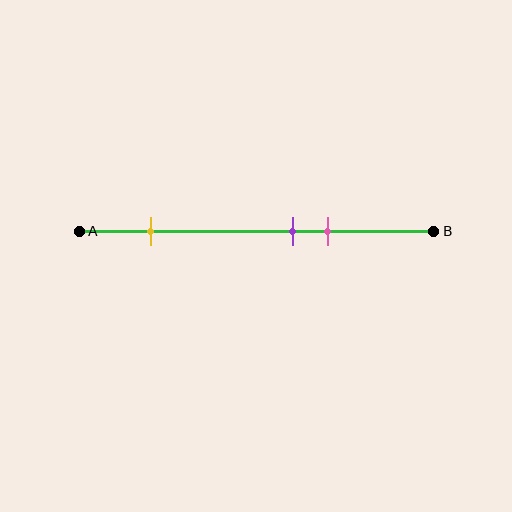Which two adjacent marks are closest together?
The purple and pink marks are the closest adjacent pair.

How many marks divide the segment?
There are 3 marks dividing the segment.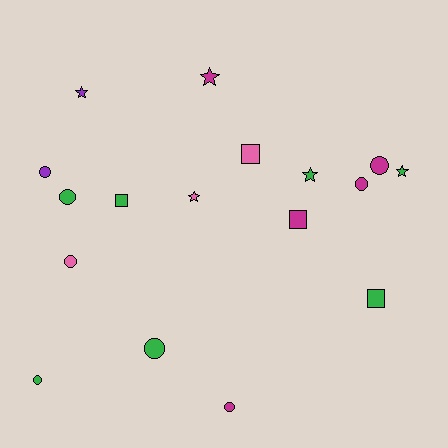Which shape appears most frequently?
Circle, with 8 objects.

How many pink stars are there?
There is 1 pink star.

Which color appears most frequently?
Green, with 7 objects.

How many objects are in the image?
There are 17 objects.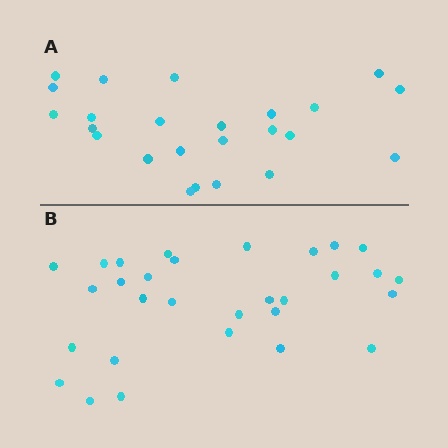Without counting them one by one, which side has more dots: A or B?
Region B (the bottom region) has more dots.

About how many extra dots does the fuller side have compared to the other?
Region B has about 6 more dots than region A.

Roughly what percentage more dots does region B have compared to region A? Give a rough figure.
About 25% more.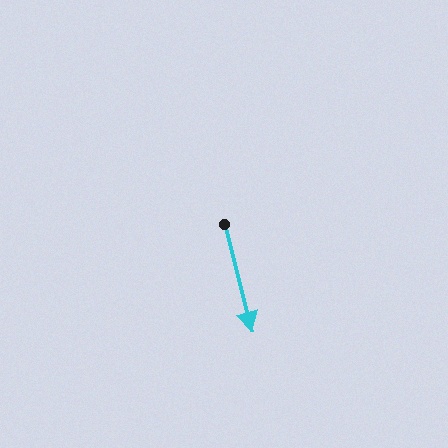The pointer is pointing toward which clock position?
Roughly 6 o'clock.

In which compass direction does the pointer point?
South.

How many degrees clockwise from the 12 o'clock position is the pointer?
Approximately 165 degrees.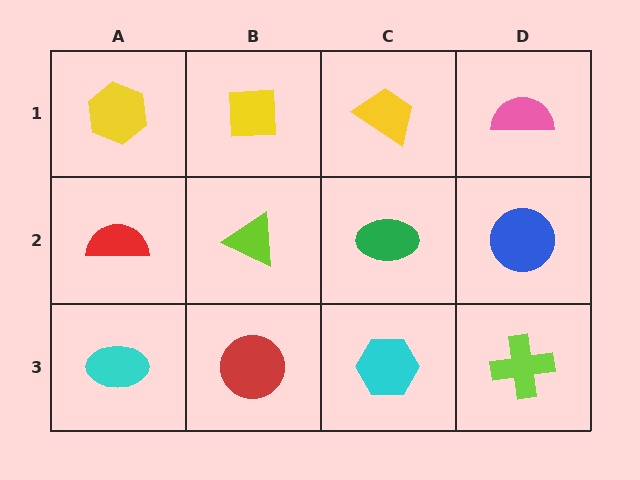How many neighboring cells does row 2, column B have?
4.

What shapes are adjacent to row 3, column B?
A lime triangle (row 2, column B), a cyan ellipse (row 3, column A), a cyan hexagon (row 3, column C).